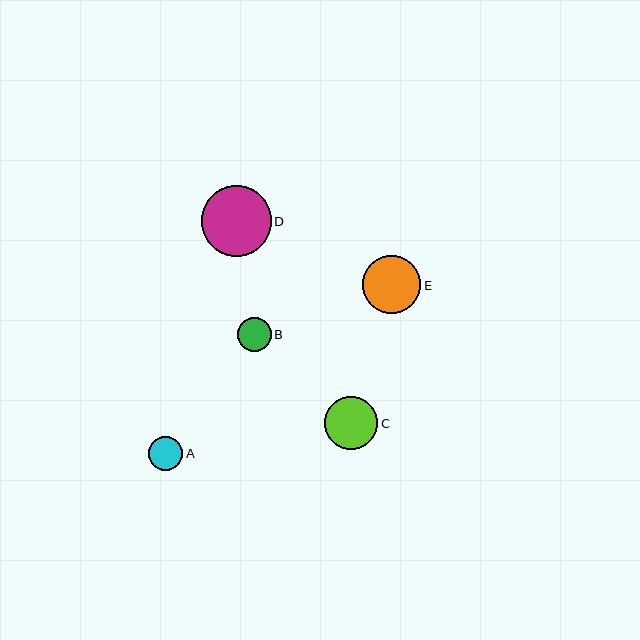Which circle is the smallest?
Circle B is the smallest with a size of approximately 34 pixels.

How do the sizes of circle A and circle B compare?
Circle A and circle B are approximately the same size.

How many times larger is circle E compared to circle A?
Circle E is approximately 1.7 times the size of circle A.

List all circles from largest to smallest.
From largest to smallest: D, E, C, A, B.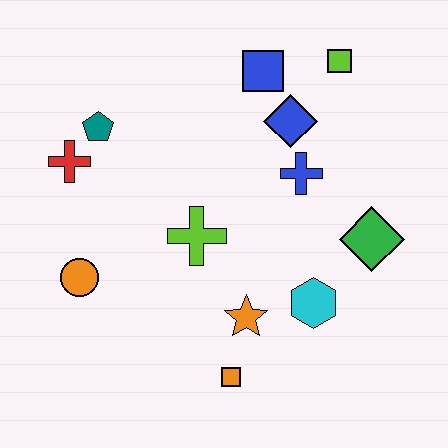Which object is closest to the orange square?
The orange star is closest to the orange square.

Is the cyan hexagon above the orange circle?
No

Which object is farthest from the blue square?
The orange square is farthest from the blue square.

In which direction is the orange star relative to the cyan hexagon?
The orange star is to the left of the cyan hexagon.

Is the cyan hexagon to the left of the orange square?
No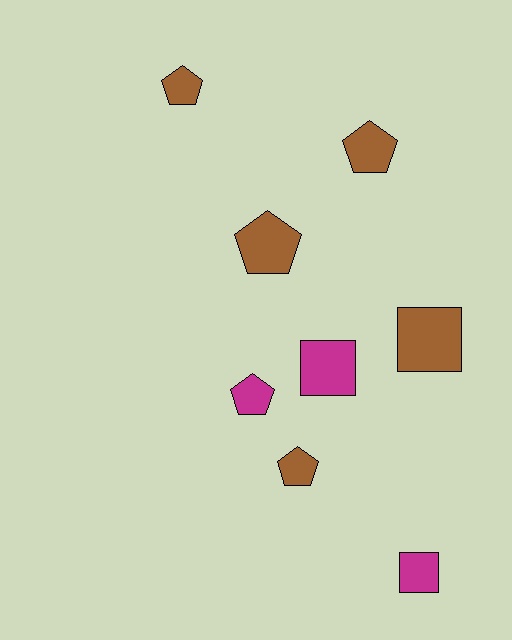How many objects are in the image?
There are 8 objects.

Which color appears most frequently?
Brown, with 5 objects.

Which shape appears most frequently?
Pentagon, with 5 objects.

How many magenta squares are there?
There are 2 magenta squares.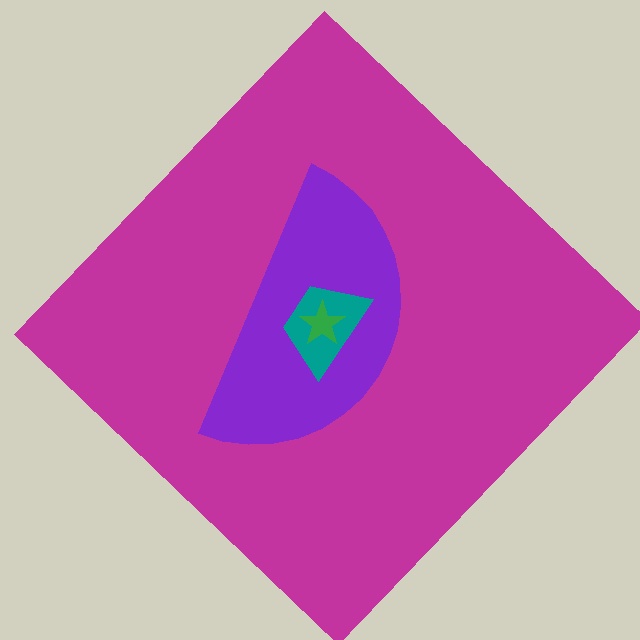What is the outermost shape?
The magenta diamond.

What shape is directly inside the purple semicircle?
The teal trapezoid.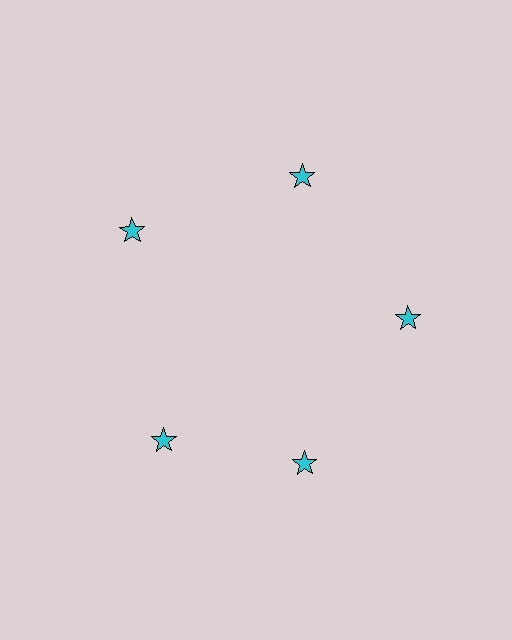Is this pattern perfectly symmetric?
No. The 5 cyan stars are arranged in a ring, but one element near the 8 o'clock position is rotated out of alignment along the ring, breaking the 5-fold rotational symmetry.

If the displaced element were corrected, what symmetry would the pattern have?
It would have 5-fold rotational symmetry — the pattern would map onto itself every 72 degrees.